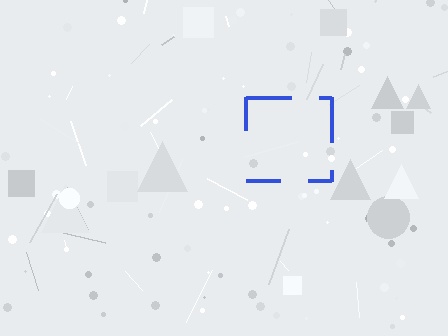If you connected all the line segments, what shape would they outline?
They would outline a square.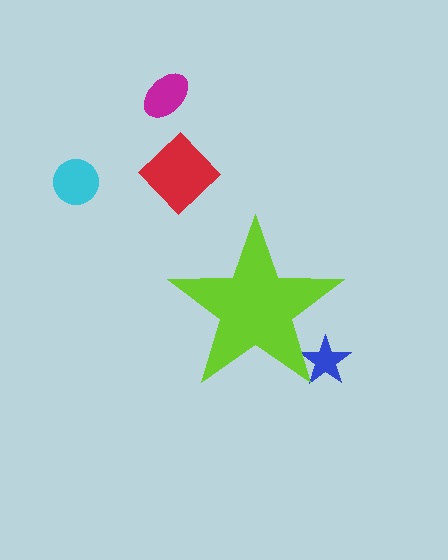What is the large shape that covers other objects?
A lime star.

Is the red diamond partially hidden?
No, the red diamond is fully visible.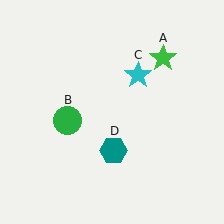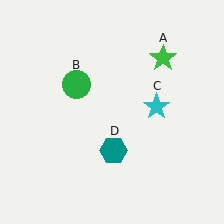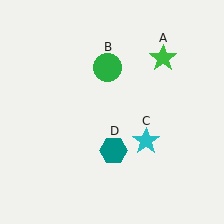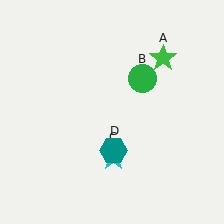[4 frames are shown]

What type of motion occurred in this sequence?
The green circle (object B), cyan star (object C) rotated clockwise around the center of the scene.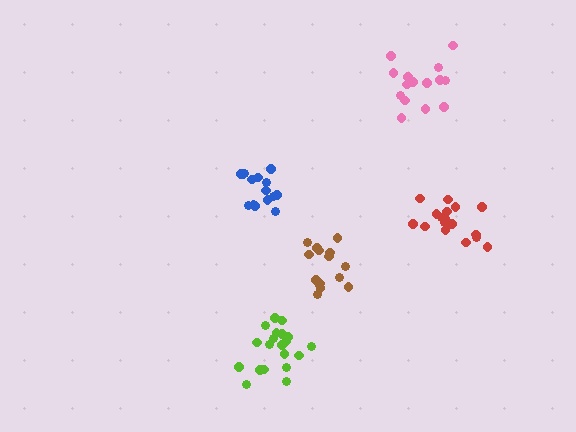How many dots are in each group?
Group 1: 15 dots, Group 2: 20 dots, Group 3: 15 dots, Group 4: 15 dots, Group 5: 18 dots (83 total).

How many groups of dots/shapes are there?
There are 5 groups.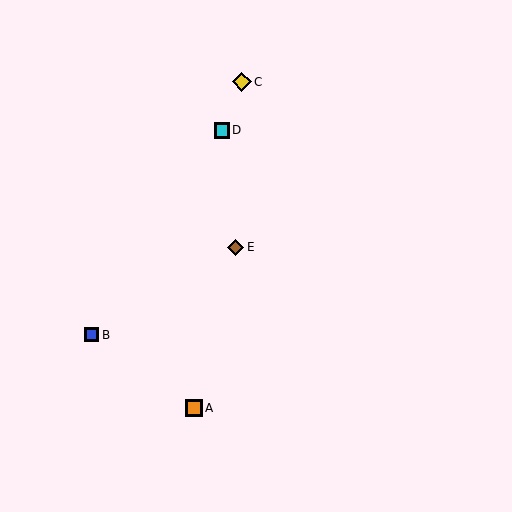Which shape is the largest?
The yellow diamond (labeled C) is the largest.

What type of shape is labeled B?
Shape B is a blue square.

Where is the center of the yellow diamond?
The center of the yellow diamond is at (242, 82).